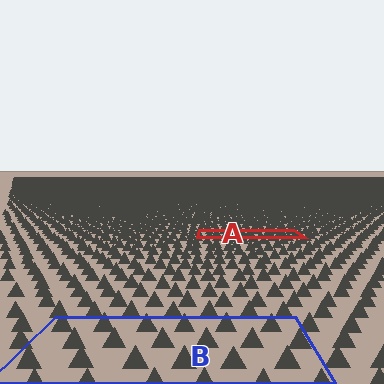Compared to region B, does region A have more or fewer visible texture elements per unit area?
Region A has more texture elements per unit area — they are packed more densely because it is farther away.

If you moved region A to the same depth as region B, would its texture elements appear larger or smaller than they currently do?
They would appear larger. At a closer depth, the same texture elements are projected at a bigger on-screen size.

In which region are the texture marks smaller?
The texture marks are smaller in region A, because it is farther away.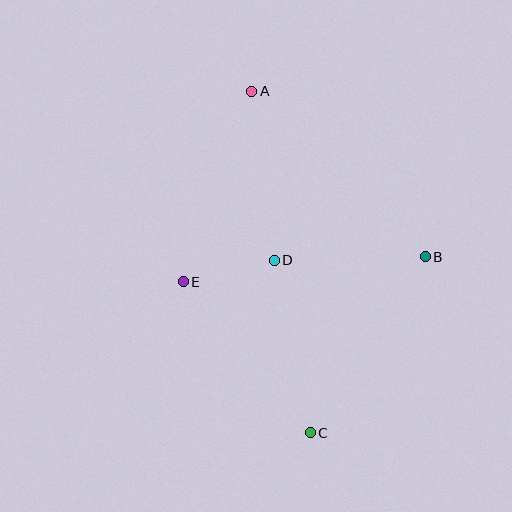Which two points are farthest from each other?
Points A and C are farthest from each other.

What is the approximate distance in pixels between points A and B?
The distance between A and B is approximately 240 pixels.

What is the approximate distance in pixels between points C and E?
The distance between C and E is approximately 197 pixels.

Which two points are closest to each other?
Points D and E are closest to each other.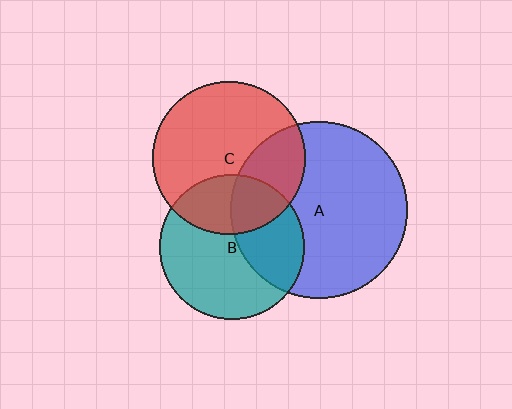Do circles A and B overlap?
Yes.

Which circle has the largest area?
Circle A (blue).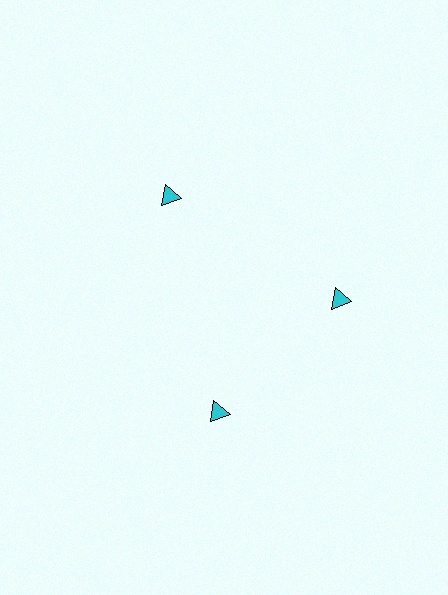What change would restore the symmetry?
The symmetry would be restored by rotating it back into even spacing with its neighbors so that all 3 triangles sit at equal angles and equal distance from the center.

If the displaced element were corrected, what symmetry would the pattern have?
It would have 3-fold rotational symmetry — the pattern would map onto itself every 120 degrees.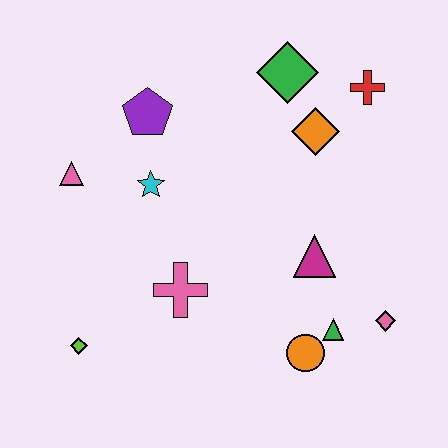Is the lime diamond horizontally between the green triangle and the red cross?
No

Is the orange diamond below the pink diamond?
No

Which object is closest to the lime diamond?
The pink cross is closest to the lime diamond.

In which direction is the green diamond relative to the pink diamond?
The green diamond is above the pink diamond.